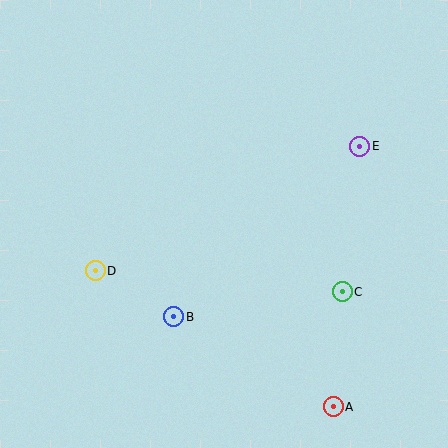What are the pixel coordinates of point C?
Point C is at (342, 292).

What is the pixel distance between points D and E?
The distance between D and E is 292 pixels.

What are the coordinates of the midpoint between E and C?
The midpoint between E and C is at (351, 219).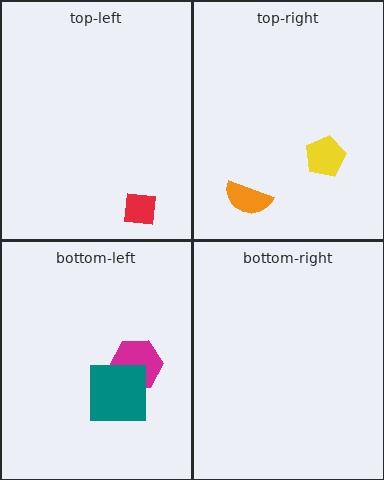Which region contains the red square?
The top-left region.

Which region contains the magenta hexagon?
The bottom-left region.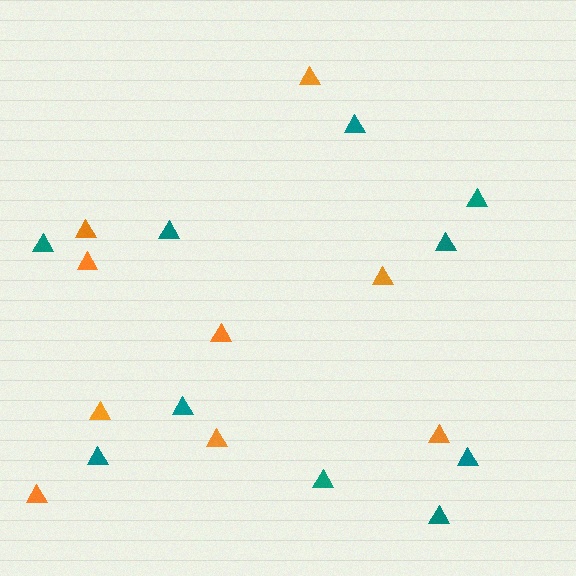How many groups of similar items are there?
There are 2 groups: one group of teal triangles (10) and one group of orange triangles (9).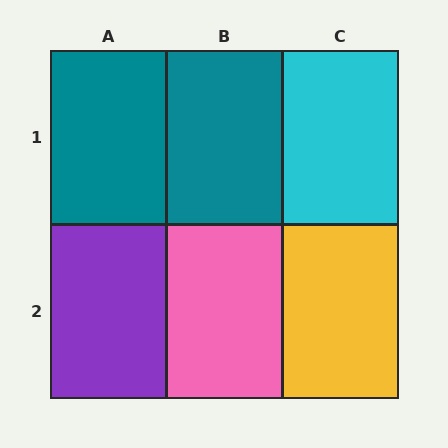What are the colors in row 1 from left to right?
Teal, teal, cyan.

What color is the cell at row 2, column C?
Yellow.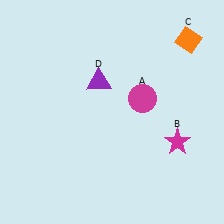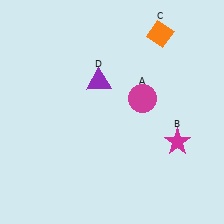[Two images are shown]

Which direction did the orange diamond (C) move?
The orange diamond (C) moved left.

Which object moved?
The orange diamond (C) moved left.